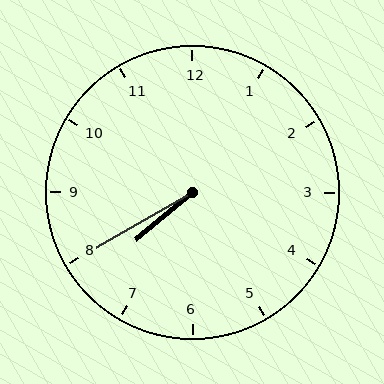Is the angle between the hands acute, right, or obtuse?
It is acute.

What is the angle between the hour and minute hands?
Approximately 10 degrees.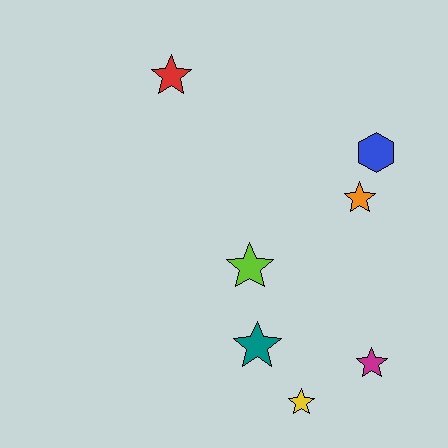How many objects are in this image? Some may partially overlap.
There are 7 objects.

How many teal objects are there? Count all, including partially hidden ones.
There is 1 teal object.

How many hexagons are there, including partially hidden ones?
There is 1 hexagon.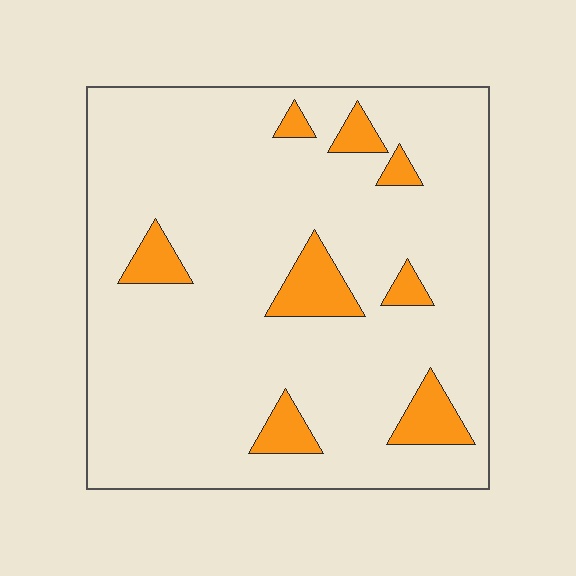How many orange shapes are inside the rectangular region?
8.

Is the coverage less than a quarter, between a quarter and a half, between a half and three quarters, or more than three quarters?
Less than a quarter.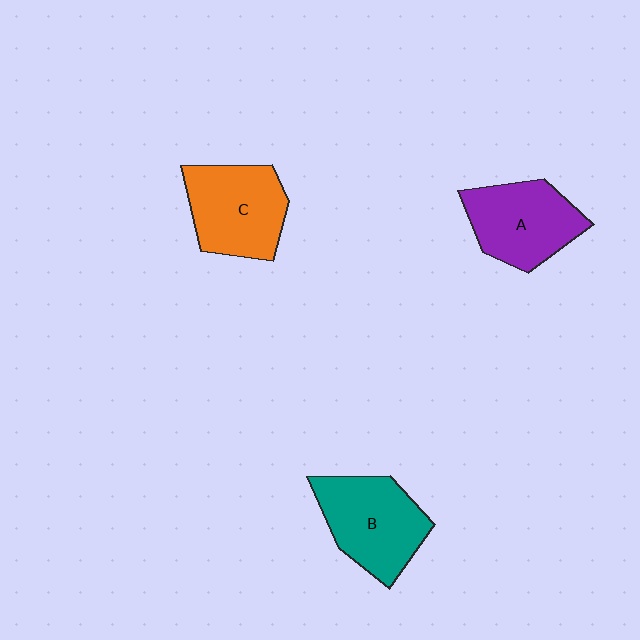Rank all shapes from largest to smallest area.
From largest to smallest: B (teal), C (orange), A (purple).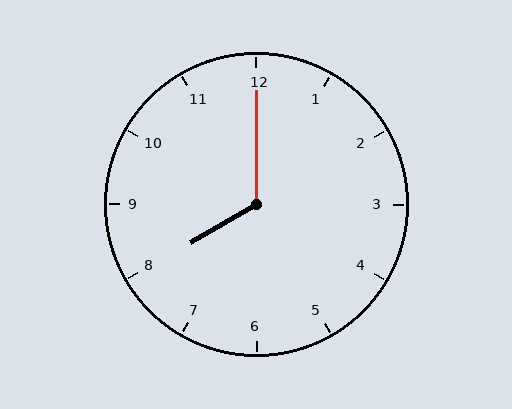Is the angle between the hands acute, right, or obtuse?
It is obtuse.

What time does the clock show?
8:00.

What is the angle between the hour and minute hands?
Approximately 120 degrees.